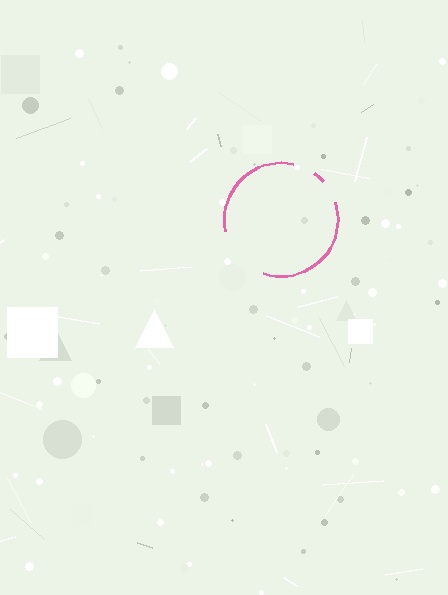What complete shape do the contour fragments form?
The contour fragments form a circle.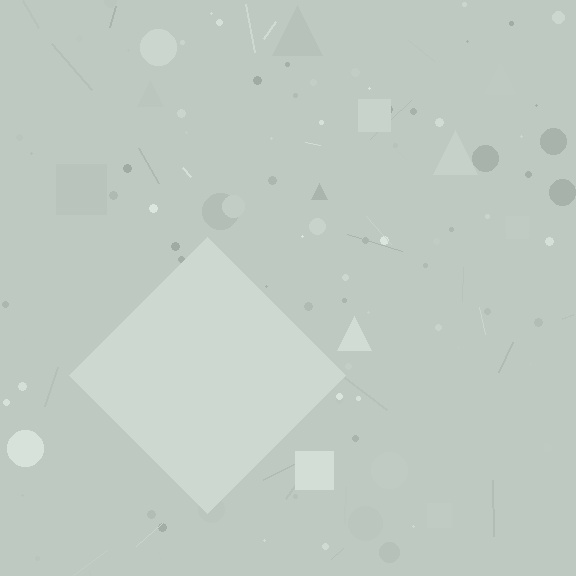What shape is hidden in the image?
A diamond is hidden in the image.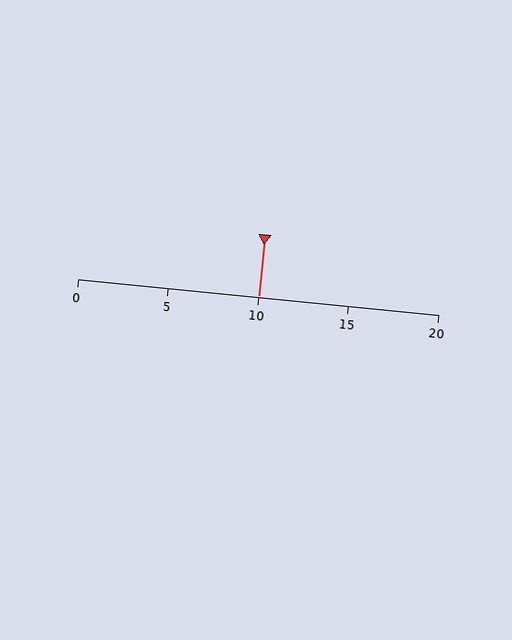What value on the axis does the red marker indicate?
The marker indicates approximately 10.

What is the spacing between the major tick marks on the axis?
The major ticks are spaced 5 apart.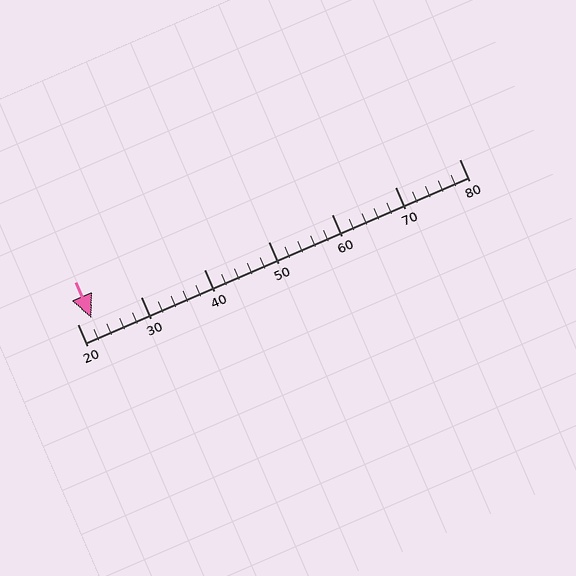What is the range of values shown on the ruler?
The ruler shows values from 20 to 80.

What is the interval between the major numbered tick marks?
The major tick marks are spaced 10 units apart.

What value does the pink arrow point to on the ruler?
The pink arrow points to approximately 22.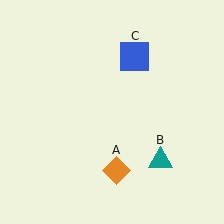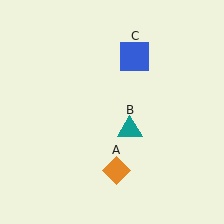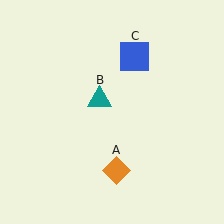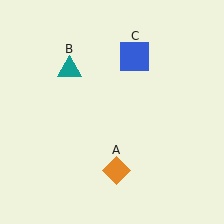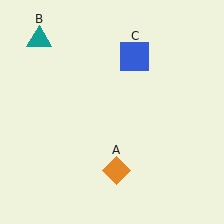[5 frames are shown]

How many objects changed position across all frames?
1 object changed position: teal triangle (object B).